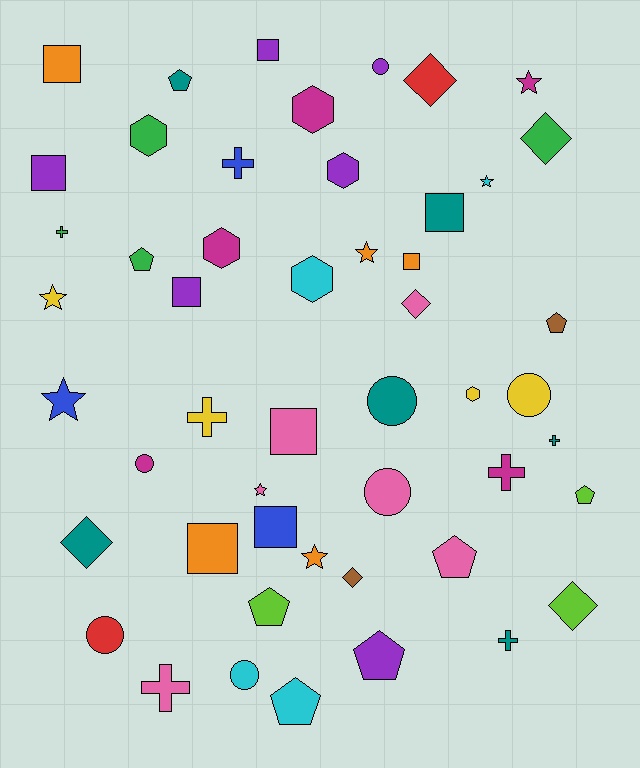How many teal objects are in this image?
There are 6 teal objects.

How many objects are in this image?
There are 50 objects.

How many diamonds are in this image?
There are 6 diamonds.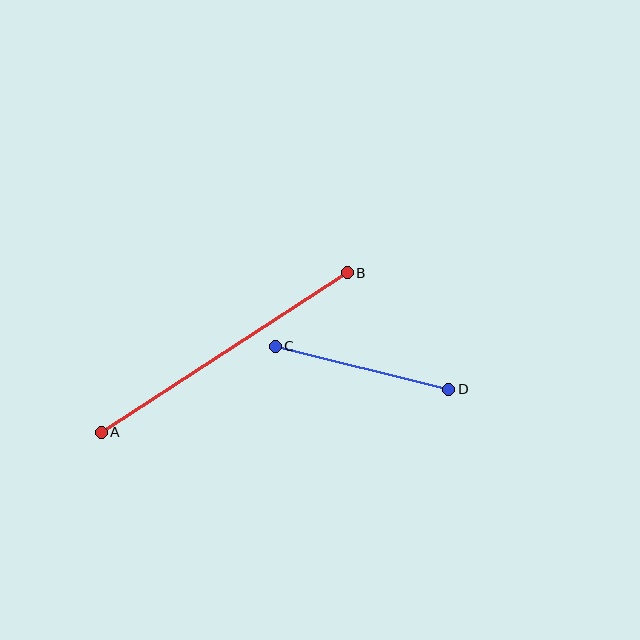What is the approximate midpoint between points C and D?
The midpoint is at approximately (362, 368) pixels.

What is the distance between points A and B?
The distance is approximately 293 pixels.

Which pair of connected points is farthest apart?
Points A and B are farthest apart.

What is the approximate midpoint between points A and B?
The midpoint is at approximately (224, 353) pixels.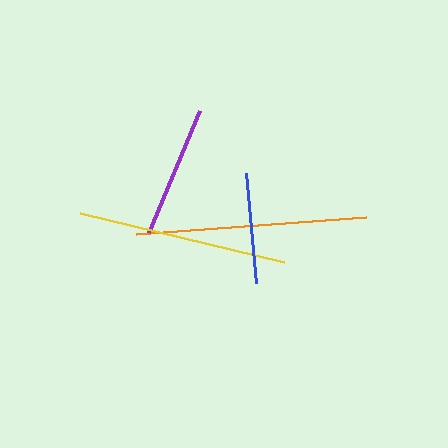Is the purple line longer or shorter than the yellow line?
The yellow line is longer than the purple line.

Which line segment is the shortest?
The blue line is the shortest at approximately 111 pixels.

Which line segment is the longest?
The orange line is the longest at approximately 231 pixels.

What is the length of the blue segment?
The blue segment is approximately 111 pixels long.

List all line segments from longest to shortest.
From longest to shortest: orange, yellow, purple, blue.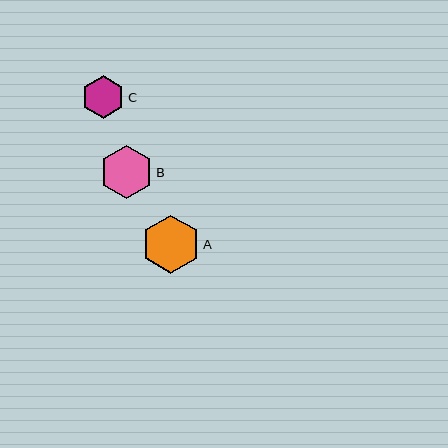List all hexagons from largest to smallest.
From largest to smallest: A, B, C.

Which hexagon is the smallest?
Hexagon C is the smallest with a size of approximately 43 pixels.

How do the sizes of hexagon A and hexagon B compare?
Hexagon A and hexagon B are approximately the same size.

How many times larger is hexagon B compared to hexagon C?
Hexagon B is approximately 1.3 times the size of hexagon C.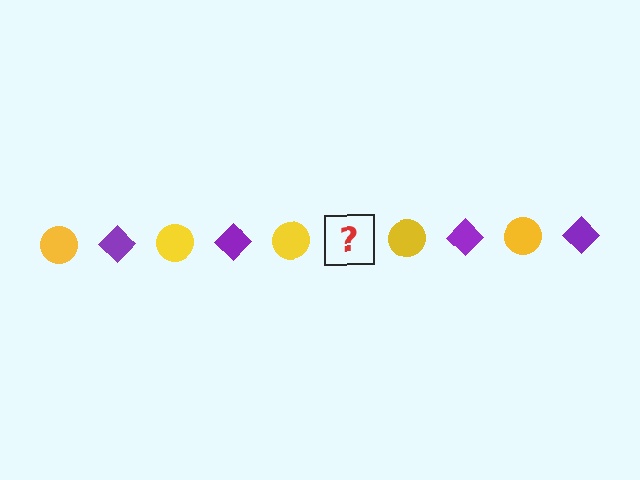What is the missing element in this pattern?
The missing element is a purple diamond.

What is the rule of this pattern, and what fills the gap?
The rule is that the pattern alternates between yellow circle and purple diamond. The gap should be filled with a purple diamond.